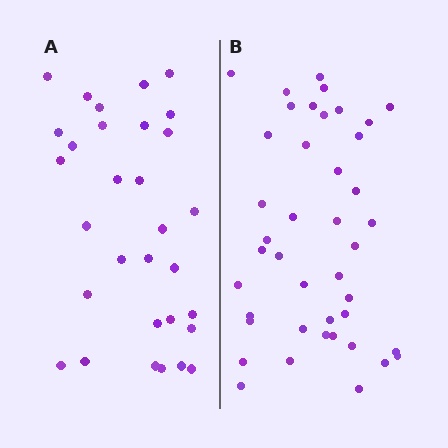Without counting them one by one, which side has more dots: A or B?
Region B (the right region) has more dots.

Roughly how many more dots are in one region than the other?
Region B has roughly 12 or so more dots than region A.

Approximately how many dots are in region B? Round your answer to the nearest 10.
About 40 dots. (The exact count is 42, which rounds to 40.)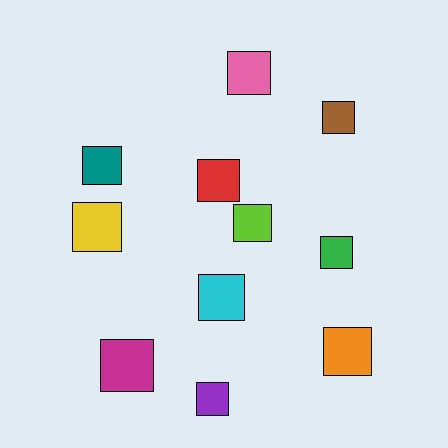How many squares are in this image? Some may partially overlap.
There are 11 squares.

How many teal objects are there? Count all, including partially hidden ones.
There is 1 teal object.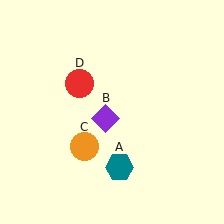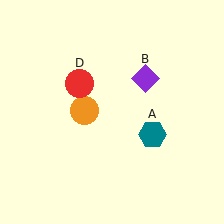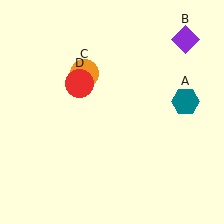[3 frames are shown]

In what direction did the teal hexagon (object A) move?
The teal hexagon (object A) moved up and to the right.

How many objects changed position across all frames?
3 objects changed position: teal hexagon (object A), purple diamond (object B), orange circle (object C).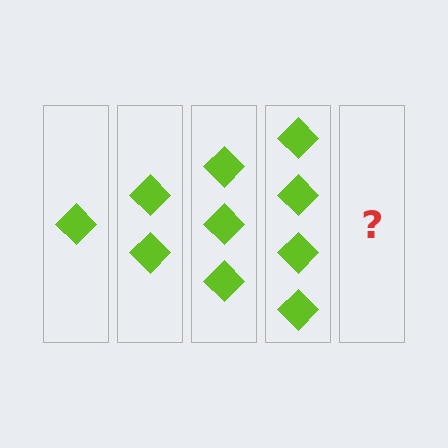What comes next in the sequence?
The next element should be 5 diamonds.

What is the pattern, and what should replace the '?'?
The pattern is that each step adds one more diamond. The '?' should be 5 diamonds.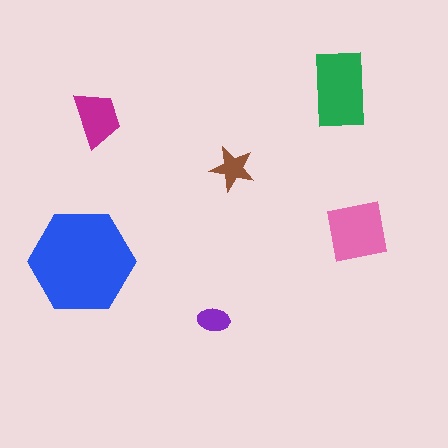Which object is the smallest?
The purple ellipse.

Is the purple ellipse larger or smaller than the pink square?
Smaller.